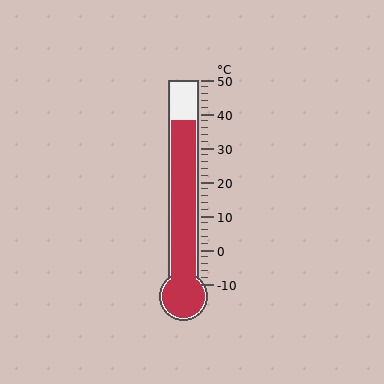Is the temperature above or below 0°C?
The temperature is above 0°C.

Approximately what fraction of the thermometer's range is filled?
The thermometer is filled to approximately 80% of its range.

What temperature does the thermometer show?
The thermometer shows approximately 38°C.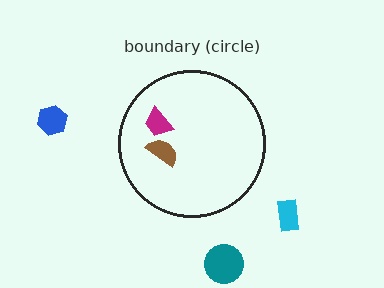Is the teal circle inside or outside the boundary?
Outside.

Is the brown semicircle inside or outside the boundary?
Inside.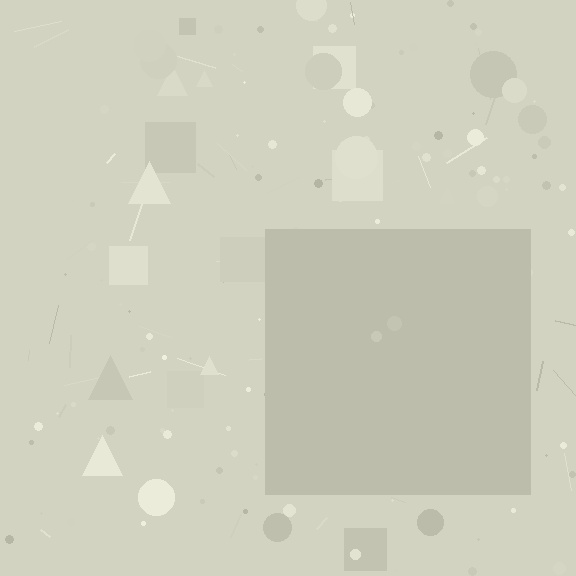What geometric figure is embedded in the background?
A square is embedded in the background.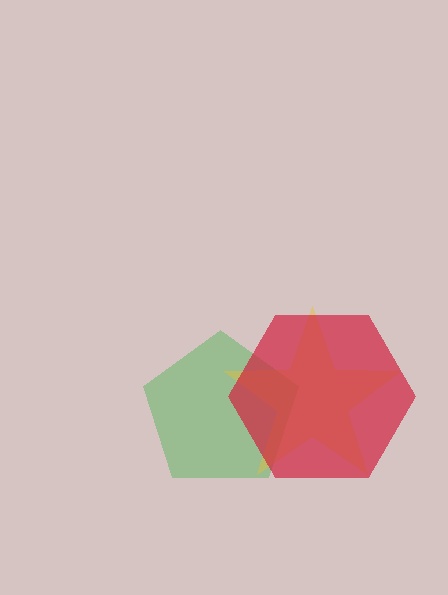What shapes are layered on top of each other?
The layered shapes are: a green pentagon, a yellow star, a red hexagon.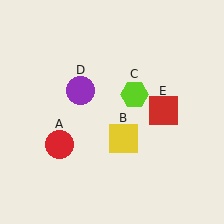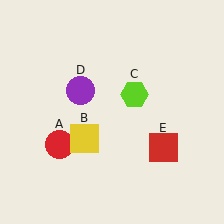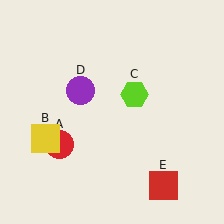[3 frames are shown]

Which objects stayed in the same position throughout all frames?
Red circle (object A) and lime hexagon (object C) and purple circle (object D) remained stationary.